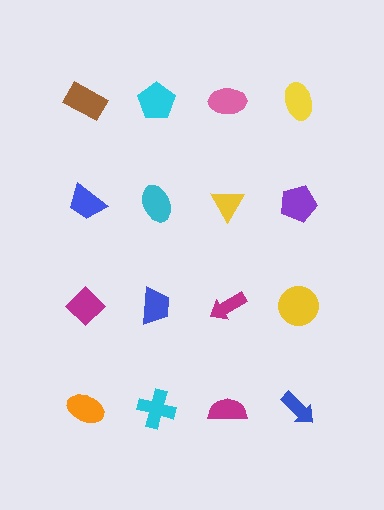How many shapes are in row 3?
4 shapes.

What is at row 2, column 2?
A cyan ellipse.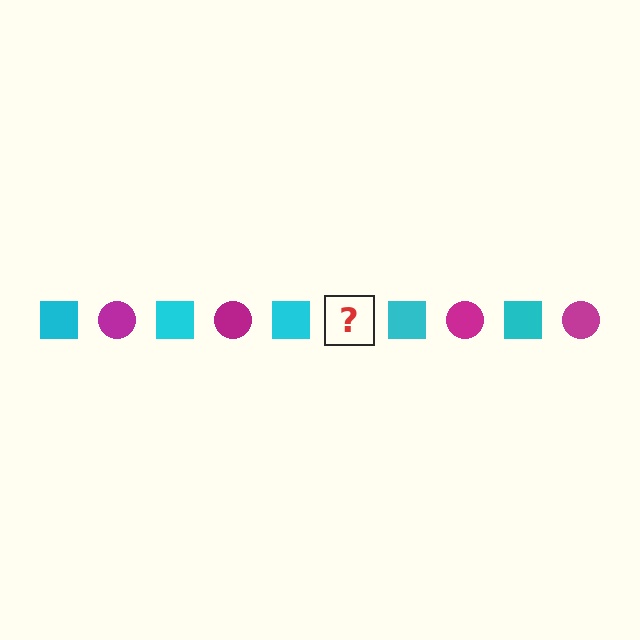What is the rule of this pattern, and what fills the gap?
The rule is that the pattern alternates between cyan square and magenta circle. The gap should be filled with a magenta circle.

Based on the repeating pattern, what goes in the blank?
The blank should be a magenta circle.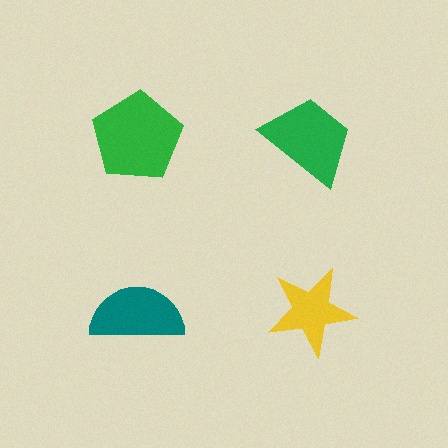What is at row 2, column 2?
A yellow star.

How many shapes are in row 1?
2 shapes.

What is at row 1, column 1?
A green pentagon.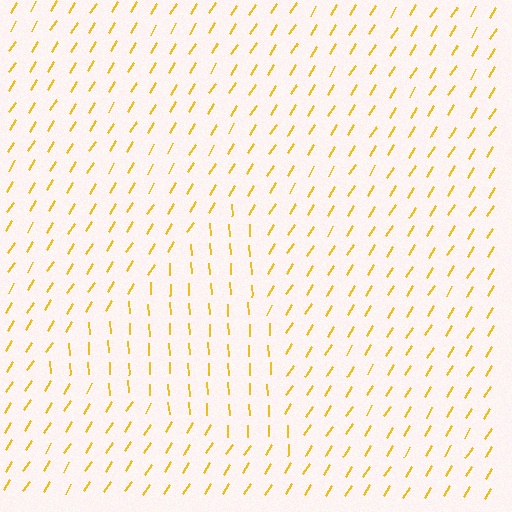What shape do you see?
I see a triangle.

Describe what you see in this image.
The image is filled with small yellow line segments. A triangle region in the image has lines oriented differently from the surrounding lines, creating a visible texture boundary.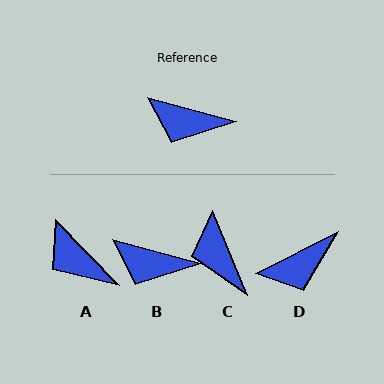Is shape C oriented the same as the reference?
No, it is off by about 52 degrees.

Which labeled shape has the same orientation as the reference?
B.